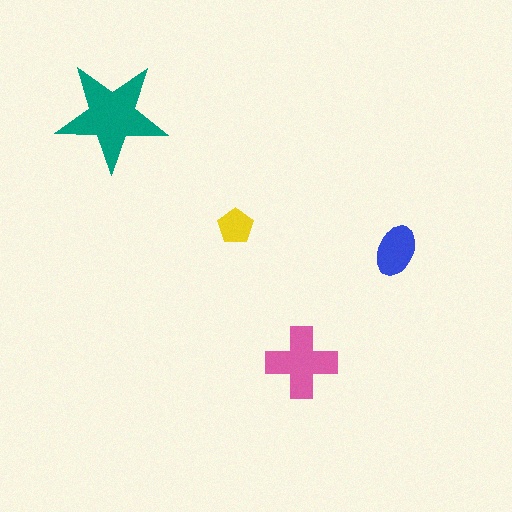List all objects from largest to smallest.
The teal star, the pink cross, the blue ellipse, the yellow pentagon.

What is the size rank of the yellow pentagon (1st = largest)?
4th.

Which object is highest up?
The teal star is topmost.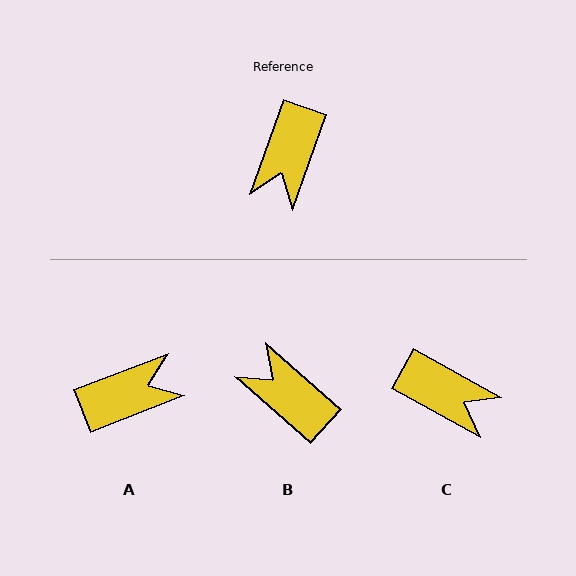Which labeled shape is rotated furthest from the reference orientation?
A, about 131 degrees away.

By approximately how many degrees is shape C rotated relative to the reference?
Approximately 81 degrees counter-clockwise.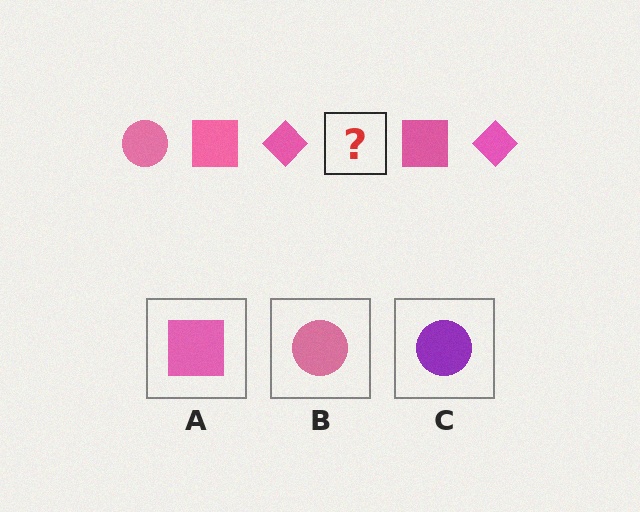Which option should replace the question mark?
Option B.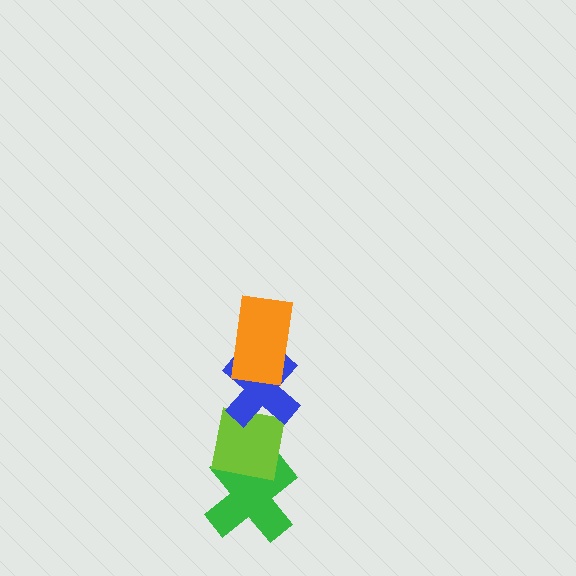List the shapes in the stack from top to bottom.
From top to bottom: the orange rectangle, the blue cross, the lime square, the green cross.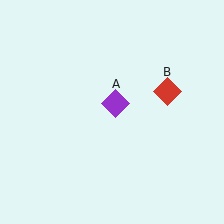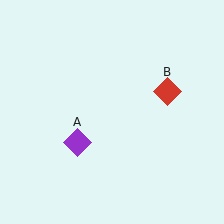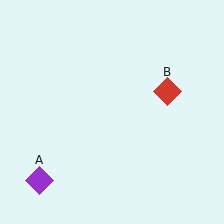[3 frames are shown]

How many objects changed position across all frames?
1 object changed position: purple diamond (object A).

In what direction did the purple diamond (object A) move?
The purple diamond (object A) moved down and to the left.